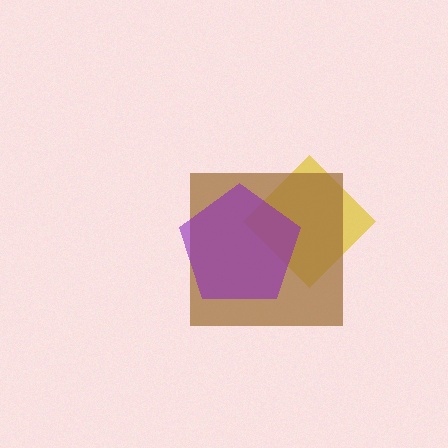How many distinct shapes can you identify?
There are 3 distinct shapes: a yellow diamond, a brown square, a purple pentagon.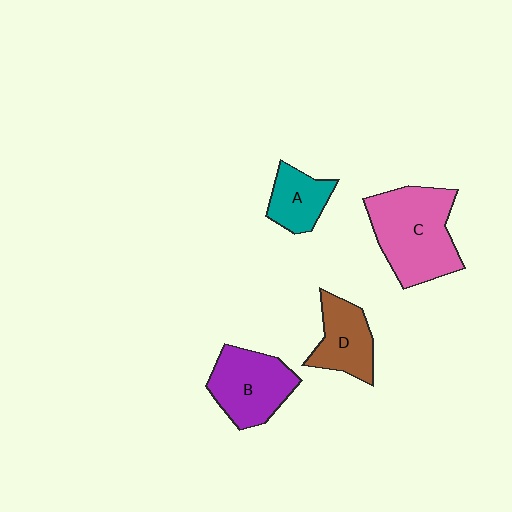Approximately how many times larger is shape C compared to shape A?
Approximately 2.2 times.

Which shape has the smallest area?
Shape A (teal).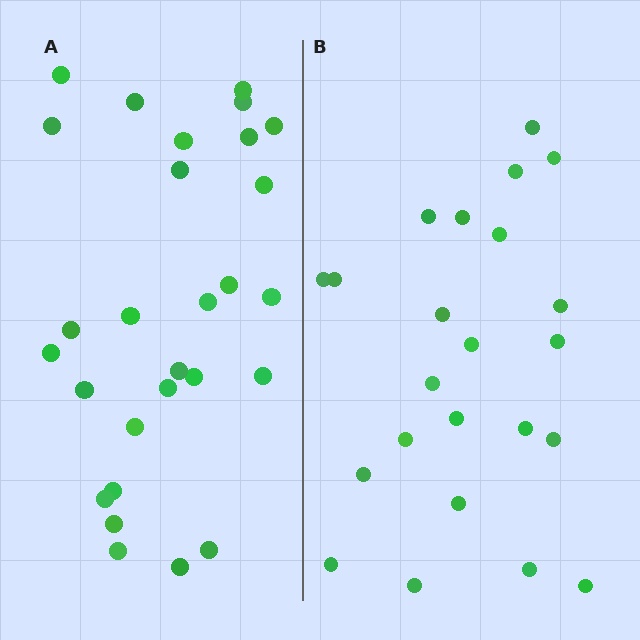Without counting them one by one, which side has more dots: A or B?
Region A (the left region) has more dots.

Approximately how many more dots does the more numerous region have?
Region A has about 5 more dots than region B.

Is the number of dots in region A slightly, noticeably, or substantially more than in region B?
Region A has only slightly more — the two regions are fairly close. The ratio is roughly 1.2 to 1.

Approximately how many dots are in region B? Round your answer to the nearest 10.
About 20 dots. (The exact count is 23, which rounds to 20.)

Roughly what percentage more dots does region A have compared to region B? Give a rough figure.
About 20% more.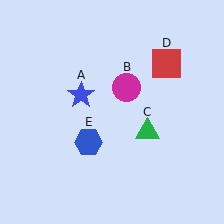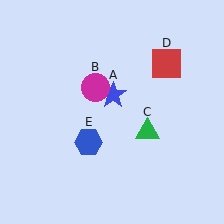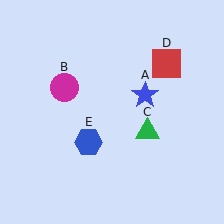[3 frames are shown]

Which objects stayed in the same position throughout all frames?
Green triangle (object C) and red square (object D) and blue hexagon (object E) remained stationary.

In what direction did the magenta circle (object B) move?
The magenta circle (object B) moved left.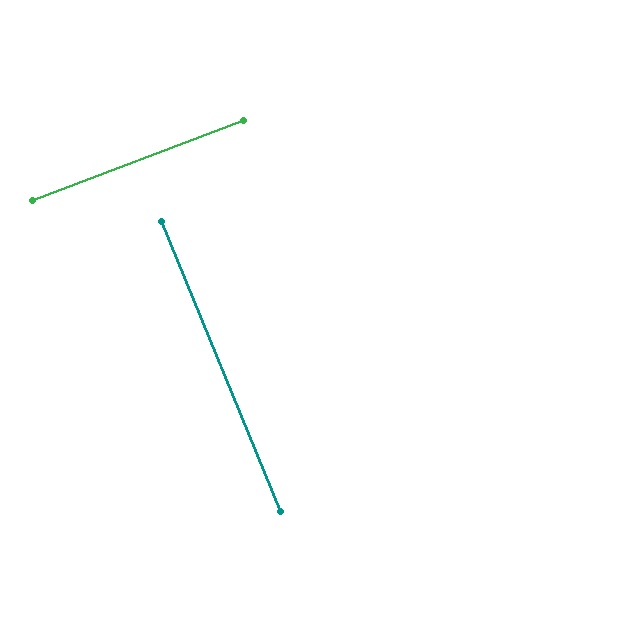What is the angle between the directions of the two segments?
Approximately 88 degrees.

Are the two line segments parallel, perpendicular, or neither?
Perpendicular — they meet at approximately 88°.